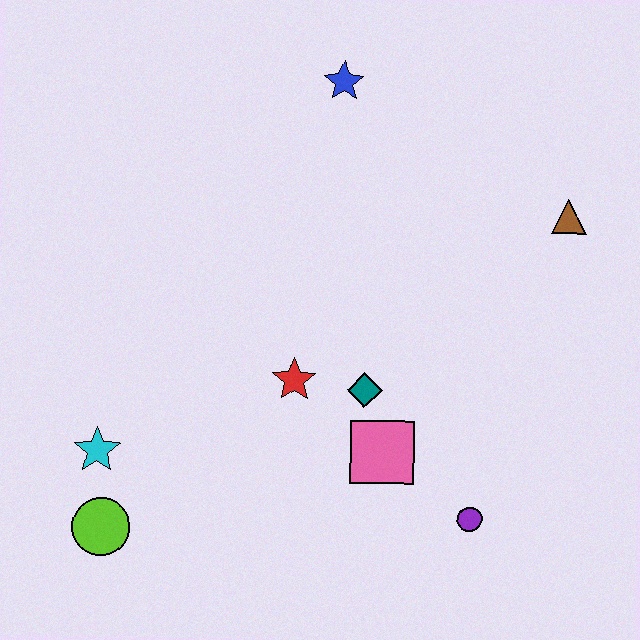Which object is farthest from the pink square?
The blue star is farthest from the pink square.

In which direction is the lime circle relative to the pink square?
The lime circle is to the left of the pink square.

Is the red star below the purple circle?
No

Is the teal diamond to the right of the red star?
Yes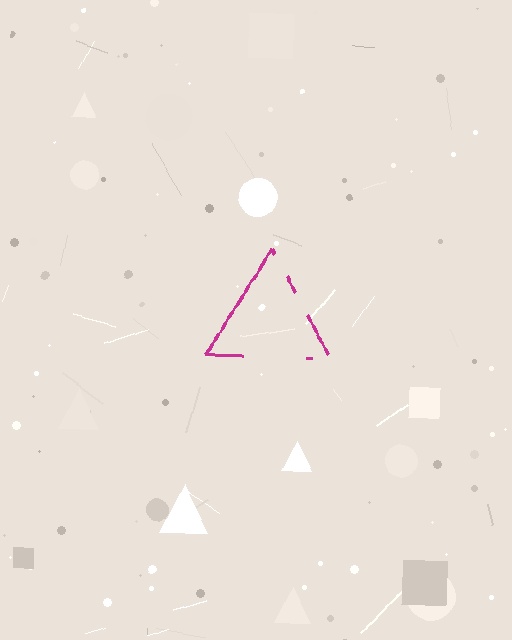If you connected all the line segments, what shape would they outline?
They would outline a triangle.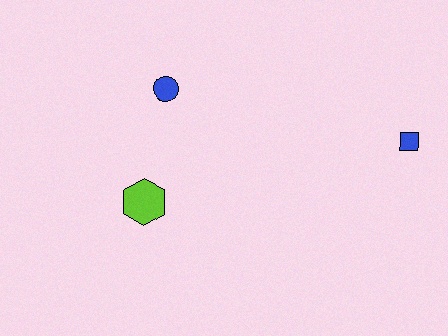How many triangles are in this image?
There are no triangles.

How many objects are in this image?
There are 3 objects.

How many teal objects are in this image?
There are no teal objects.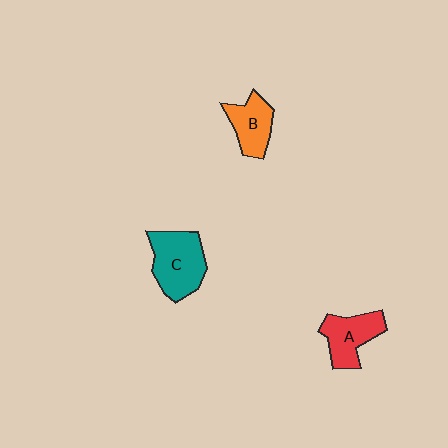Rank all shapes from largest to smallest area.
From largest to smallest: C (teal), A (red), B (orange).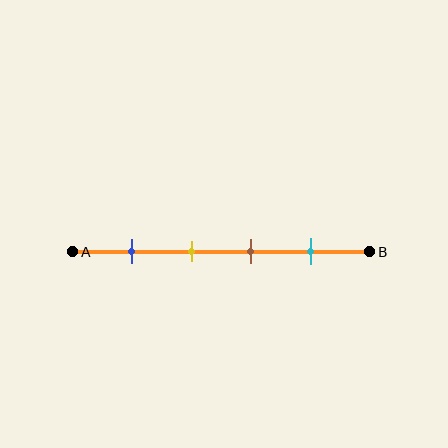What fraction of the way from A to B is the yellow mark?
The yellow mark is approximately 40% (0.4) of the way from A to B.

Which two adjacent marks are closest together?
The yellow and brown marks are the closest adjacent pair.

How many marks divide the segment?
There are 4 marks dividing the segment.